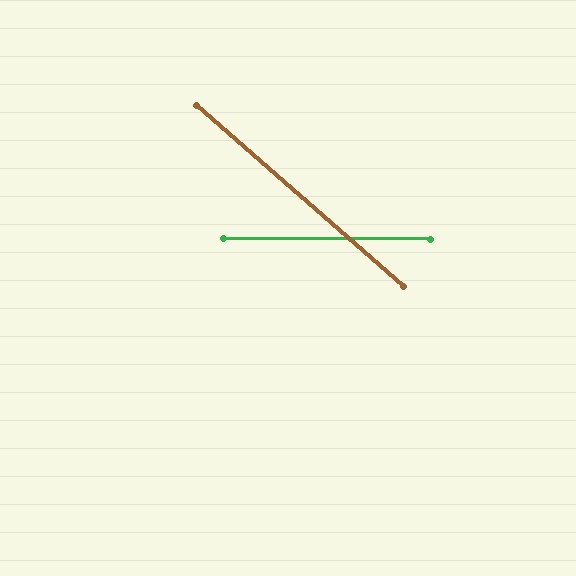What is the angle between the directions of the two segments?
Approximately 41 degrees.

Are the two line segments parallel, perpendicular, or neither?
Neither parallel nor perpendicular — they differ by about 41°.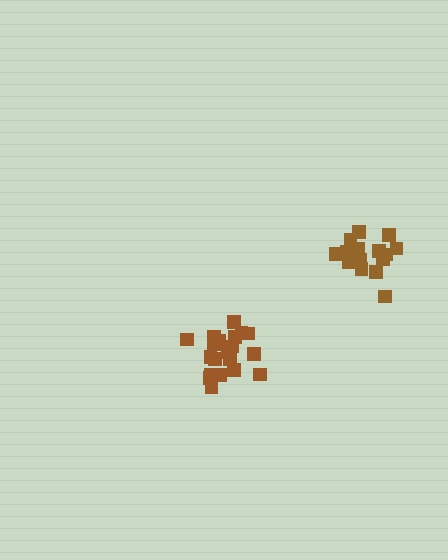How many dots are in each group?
Group 1: 16 dots, Group 2: 21 dots (37 total).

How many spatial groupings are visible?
There are 2 spatial groupings.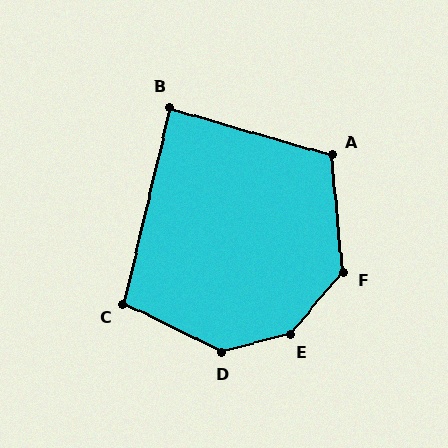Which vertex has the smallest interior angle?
B, at approximately 87 degrees.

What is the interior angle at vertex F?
Approximately 134 degrees (obtuse).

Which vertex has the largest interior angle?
E, at approximately 145 degrees.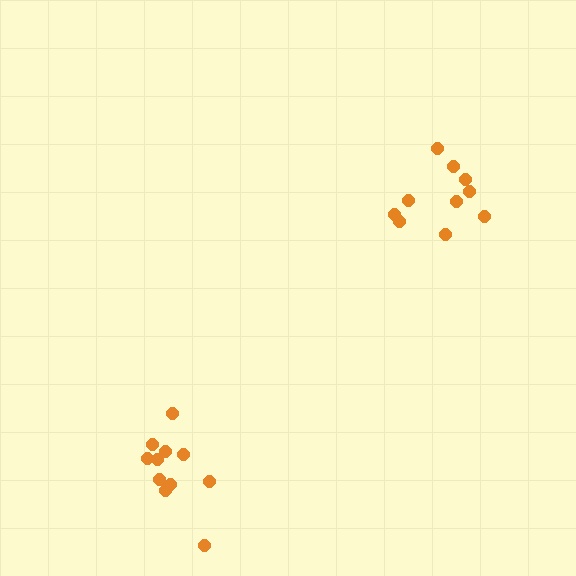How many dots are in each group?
Group 1: 10 dots, Group 2: 11 dots (21 total).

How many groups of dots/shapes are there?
There are 2 groups.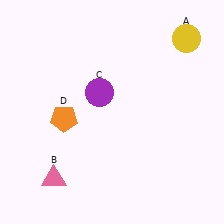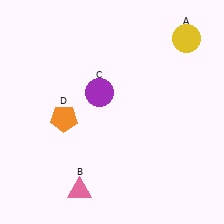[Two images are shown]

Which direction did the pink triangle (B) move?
The pink triangle (B) moved right.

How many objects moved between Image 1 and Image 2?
1 object moved between the two images.